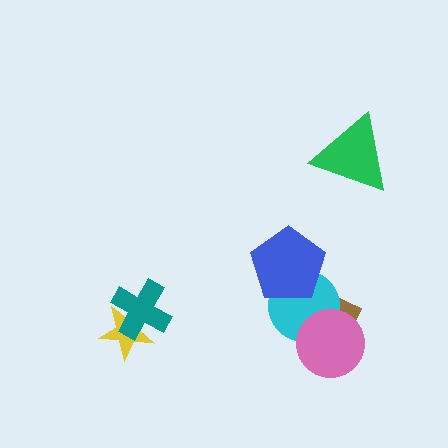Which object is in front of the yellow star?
The teal cross is in front of the yellow star.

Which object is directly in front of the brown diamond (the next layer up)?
The cyan circle is directly in front of the brown diamond.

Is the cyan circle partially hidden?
Yes, it is partially covered by another shape.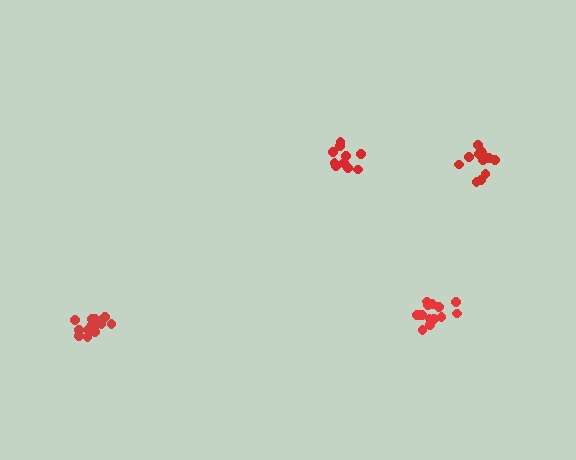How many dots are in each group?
Group 1: 10 dots, Group 2: 12 dots, Group 3: 14 dots, Group 4: 15 dots (51 total).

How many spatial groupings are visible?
There are 4 spatial groupings.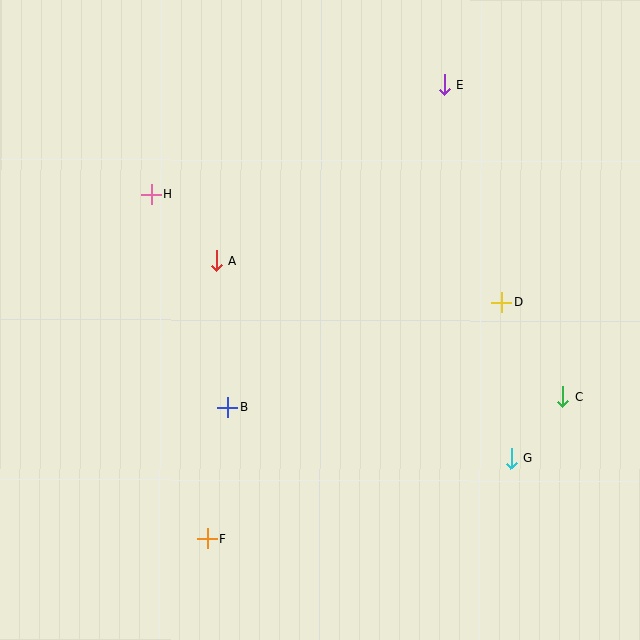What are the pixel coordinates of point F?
Point F is at (207, 538).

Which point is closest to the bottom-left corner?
Point F is closest to the bottom-left corner.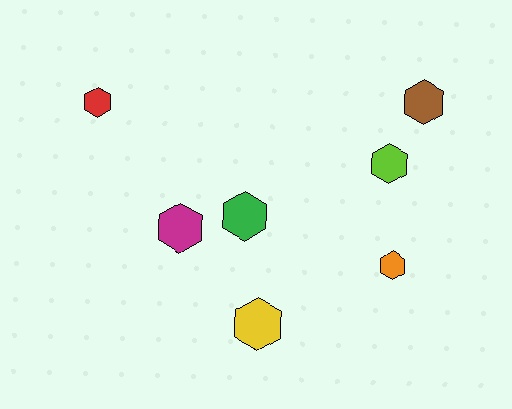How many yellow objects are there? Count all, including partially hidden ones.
There is 1 yellow object.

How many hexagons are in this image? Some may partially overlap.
There are 7 hexagons.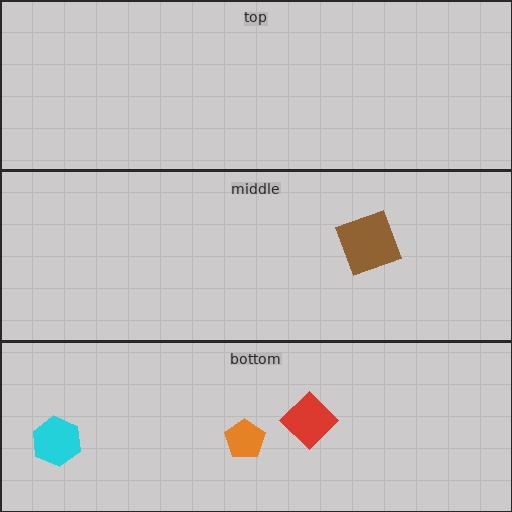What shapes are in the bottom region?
The orange pentagon, the cyan hexagon, the red diamond.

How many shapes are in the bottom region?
3.